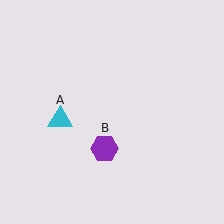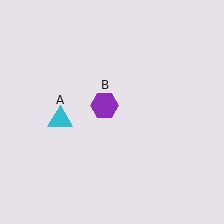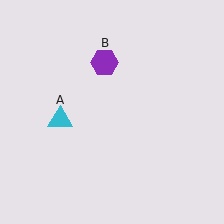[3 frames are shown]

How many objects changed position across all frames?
1 object changed position: purple hexagon (object B).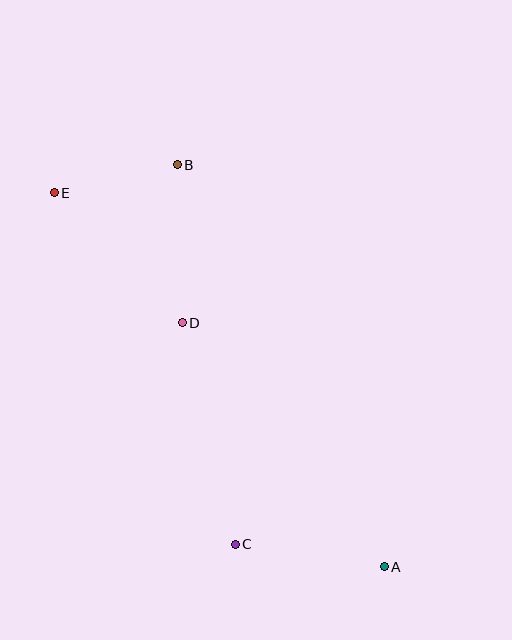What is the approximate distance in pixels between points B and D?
The distance between B and D is approximately 158 pixels.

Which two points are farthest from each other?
Points A and E are farthest from each other.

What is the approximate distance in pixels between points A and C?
The distance between A and C is approximately 150 pixels.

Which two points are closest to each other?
Points B and E are closest to each other.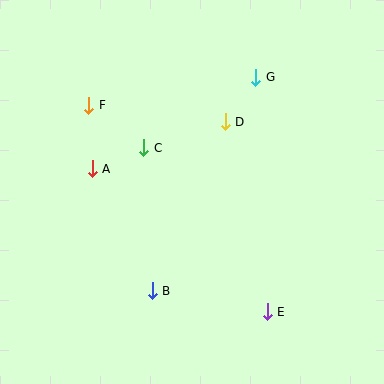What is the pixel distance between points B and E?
The distance between B and E is 116 pixels.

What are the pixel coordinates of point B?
Point B is at (152, 291).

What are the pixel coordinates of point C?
Point C is at (144, 148).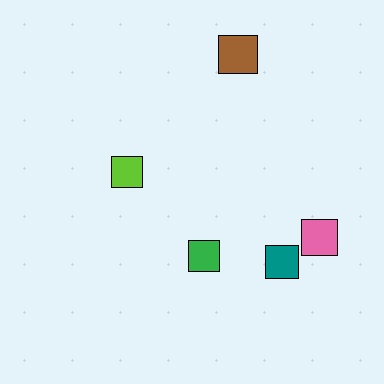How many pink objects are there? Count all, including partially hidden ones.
There is 1 pink object.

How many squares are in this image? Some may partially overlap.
There are 5 squares.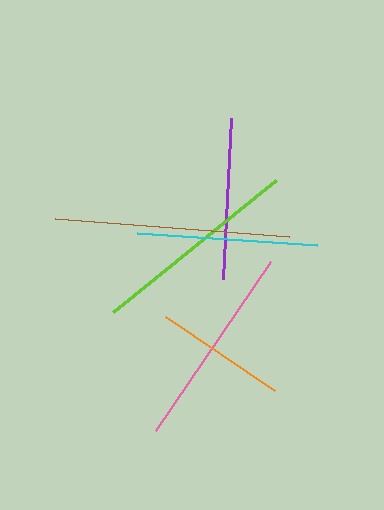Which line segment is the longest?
The brown line is the longest at approximately 235 pixels.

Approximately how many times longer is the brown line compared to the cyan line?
The brown line is approximately 1.3 times the length of the cyan line.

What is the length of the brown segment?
The brown segment is approximately 235 pixels long.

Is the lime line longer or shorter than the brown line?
The brown line is longer than the lime line.